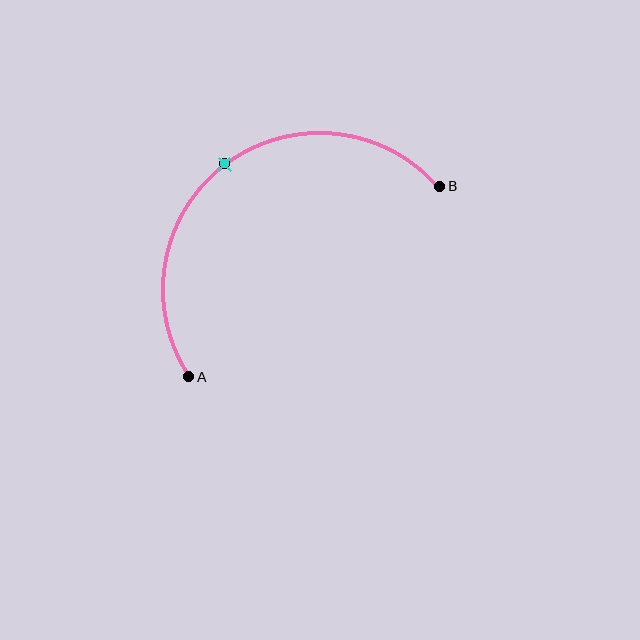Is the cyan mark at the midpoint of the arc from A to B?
Yes. The cyan mark lies on the arc at equal arc-length from both A and B — it is the arc midpoint.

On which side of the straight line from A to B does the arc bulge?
The arc bulges above and to the left of the straight line connecting A and B.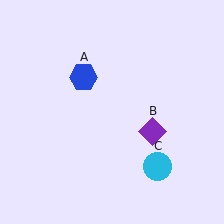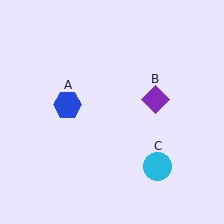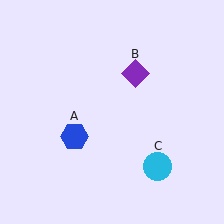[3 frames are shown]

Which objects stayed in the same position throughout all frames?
Cyan circle (object C) remained stationary.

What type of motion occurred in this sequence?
The blue hexagon (object A), purple diamond (object B) rotated counterclockwise around the center of the scene.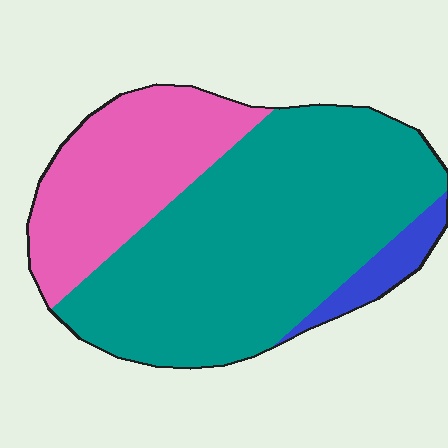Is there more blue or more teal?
Teal.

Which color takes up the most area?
Teal, at roughly 65%.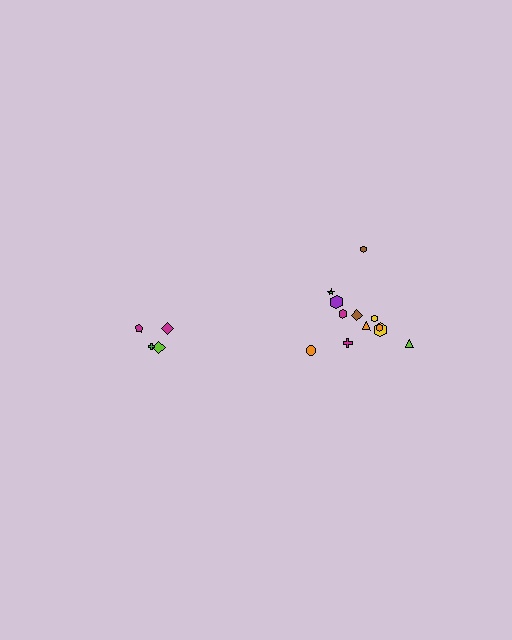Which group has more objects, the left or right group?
The right group.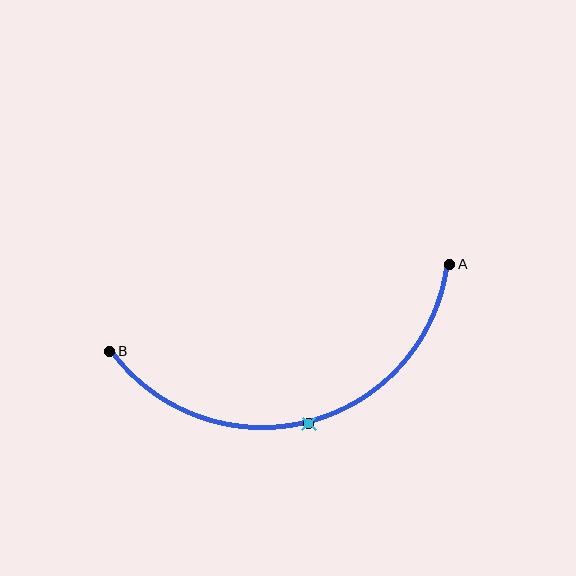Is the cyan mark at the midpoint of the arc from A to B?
Yes. The cyan mark lies on the arc at equal arc-length from both A and B — it is the arc midpoint.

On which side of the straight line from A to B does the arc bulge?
The arc bulges below the straight line connecting A and B.